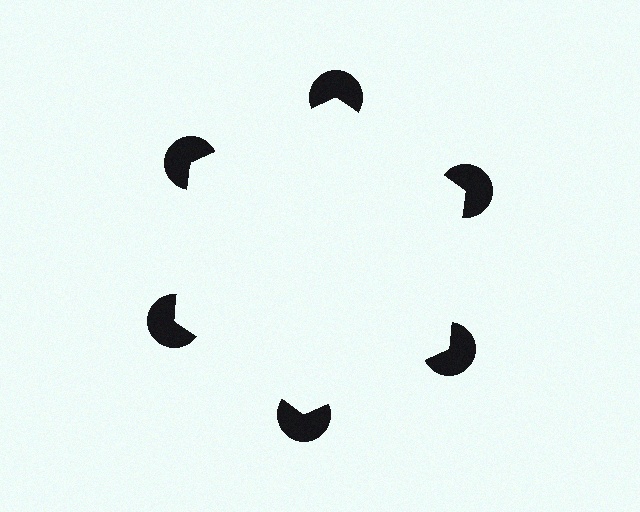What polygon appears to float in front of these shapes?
An illusory hexagon — its edges are inferred from the aligned wedge cuts in the pac-man discs, not physically drawn.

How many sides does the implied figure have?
6 sides.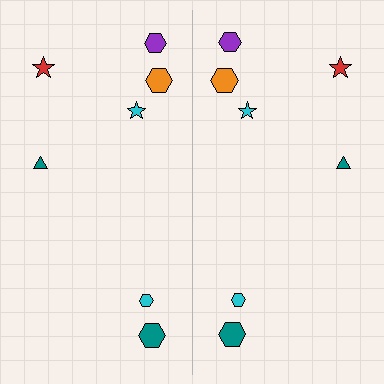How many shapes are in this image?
There are 14 shapes in this image.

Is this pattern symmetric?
Yes, this pattern has bilateral (reflection) symmetry.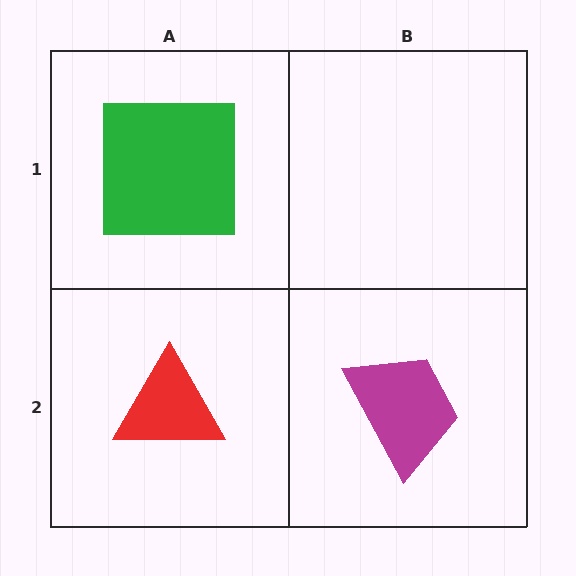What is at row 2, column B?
A magenta trapezoid.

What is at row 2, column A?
A red triangle.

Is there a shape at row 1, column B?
No, that cell is empty.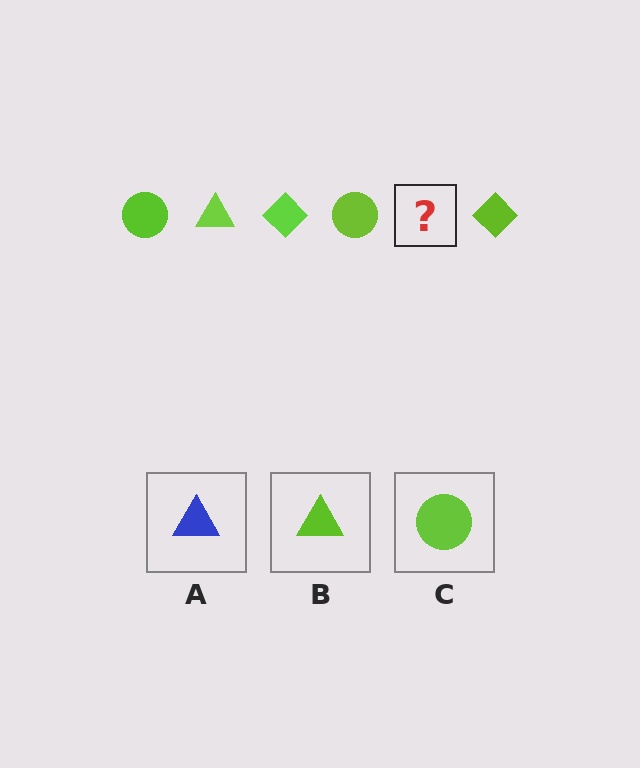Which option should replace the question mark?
Option B.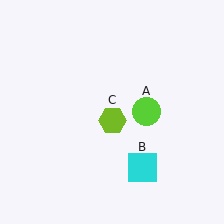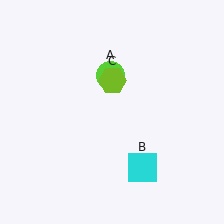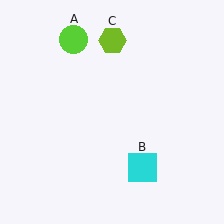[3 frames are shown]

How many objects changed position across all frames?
2 objects changed position: lime circle (object A), lime hexagon (object C).